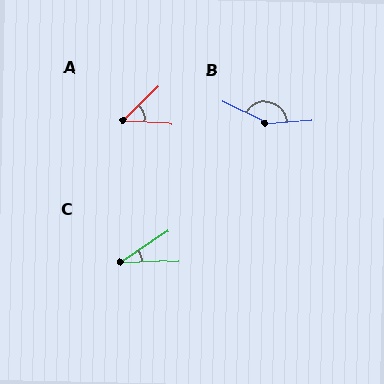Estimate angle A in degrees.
Approximately 48 degrees.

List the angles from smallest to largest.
C (32°), A (48°), B (150°).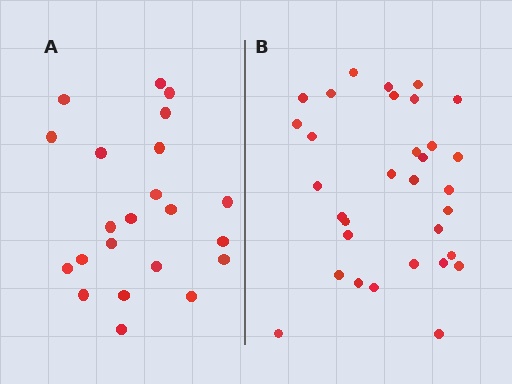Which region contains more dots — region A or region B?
Region B (the right region) has more dots.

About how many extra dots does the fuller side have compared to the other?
Region B has roughly 10 or so more dots than region A.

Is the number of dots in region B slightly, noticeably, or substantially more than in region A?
Region B has substantially more. The ratio is roughly 1.5 to 1.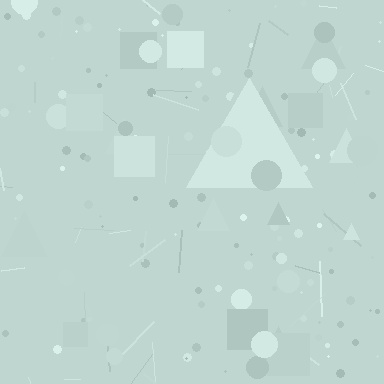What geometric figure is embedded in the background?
A triangle is embedded in the background.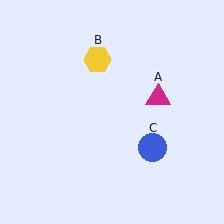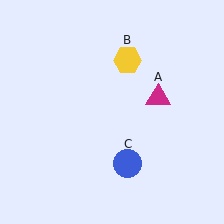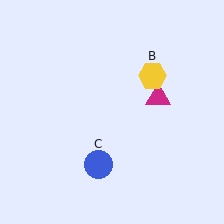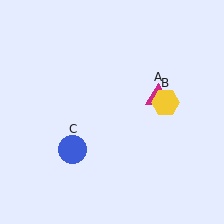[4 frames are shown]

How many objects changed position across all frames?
2 objects changed position: yellow hexagon (object B), blue circle (object C).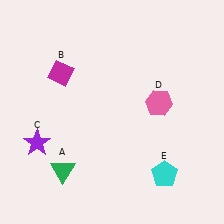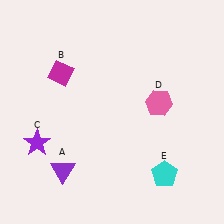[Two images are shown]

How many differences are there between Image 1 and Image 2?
There is 1 difference between the two images.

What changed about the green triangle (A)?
In Image 1, A is green. In Image 2, it changed to purple.